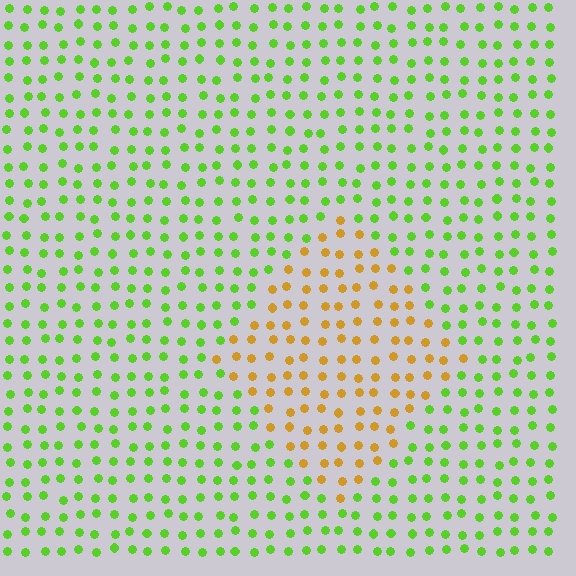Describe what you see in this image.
The image is filled with small lime elements in a uniform arrangement. A diamond-shaped region is visible where the elements are tinted to a slightly different hue, forming a subtle color boundary.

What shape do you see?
I see a diamond.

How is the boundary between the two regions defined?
The boundary is defined purely by a slight shift in hue (about 63 degrees). Spacing, size, and orientation are identical on both sides.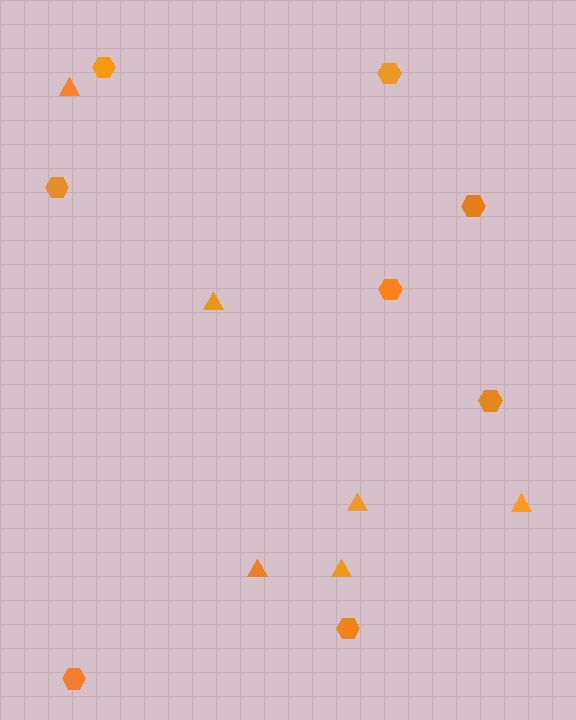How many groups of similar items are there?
There are 2 groups: one group of triangles (6) and one group of hexagons (8).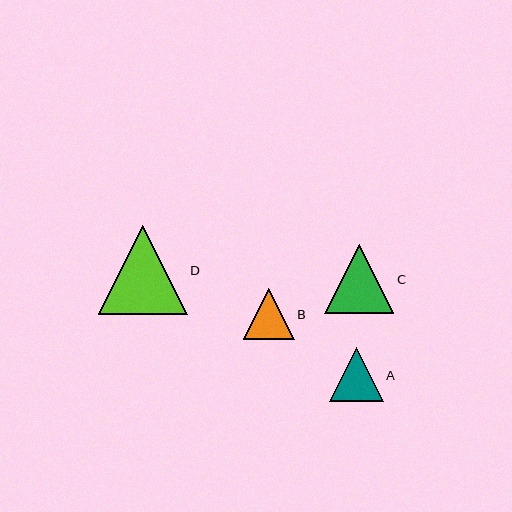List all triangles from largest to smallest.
From largest to smallest: D, C, A, B.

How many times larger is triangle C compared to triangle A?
Triangle C is approximately 1.3 times the size of triangle A.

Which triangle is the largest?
Triangle D is the largest with a size of approximately 89 pixels.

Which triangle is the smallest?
Triangle B is the smallest with a size of approximately 50 pixels.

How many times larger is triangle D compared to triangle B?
Triangle D is approximately 1.8 times the size of triangle B.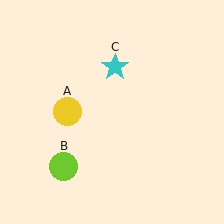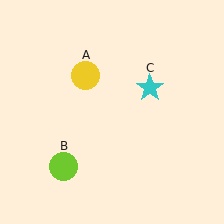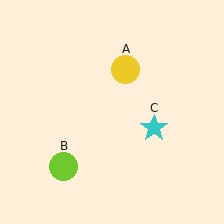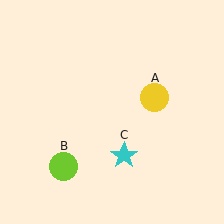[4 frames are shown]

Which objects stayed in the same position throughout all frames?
Lime circle (object B) remained stationary.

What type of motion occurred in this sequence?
The yellow circle (object A), cyan star (object C) rotated clockwise around the center of the scene.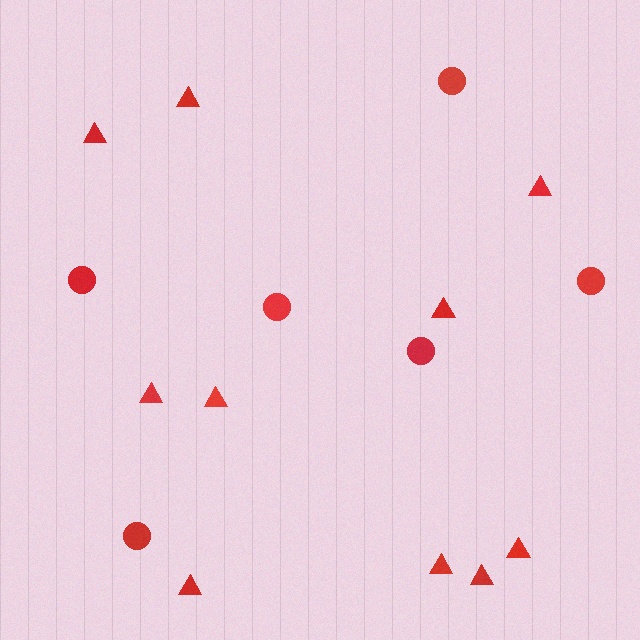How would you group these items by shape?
There are 2 groups: one group of circles (6) and one group of triangles (10).